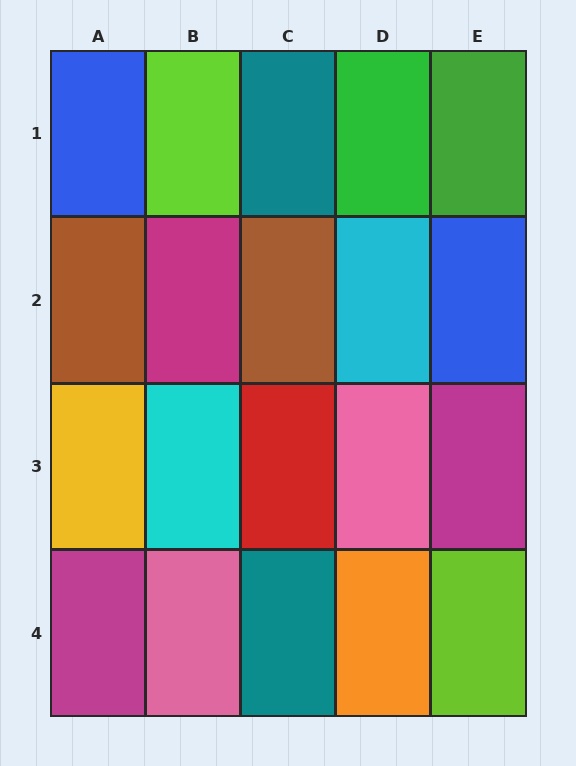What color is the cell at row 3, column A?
Yellow.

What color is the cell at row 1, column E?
Green.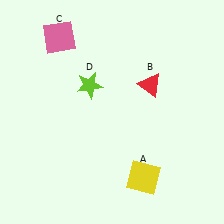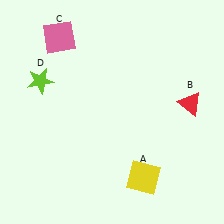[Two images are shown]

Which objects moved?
The objects that moved are: the red triangle (B), the lime star (D).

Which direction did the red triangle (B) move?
The red triangle (B) moved right.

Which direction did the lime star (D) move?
The lime star (D) moved left.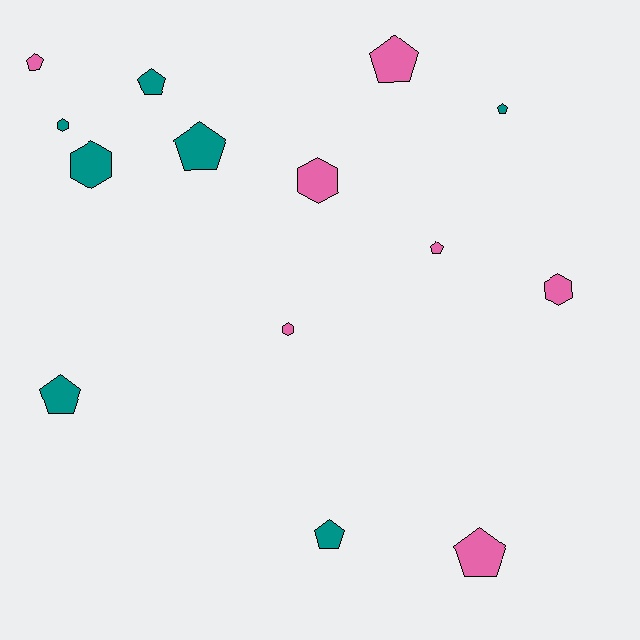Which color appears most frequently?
Pink, with 7 objects.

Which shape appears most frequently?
Pentagon, with 9 objects.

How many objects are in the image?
There are 14 objects.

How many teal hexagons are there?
There are 2 teal hexagons.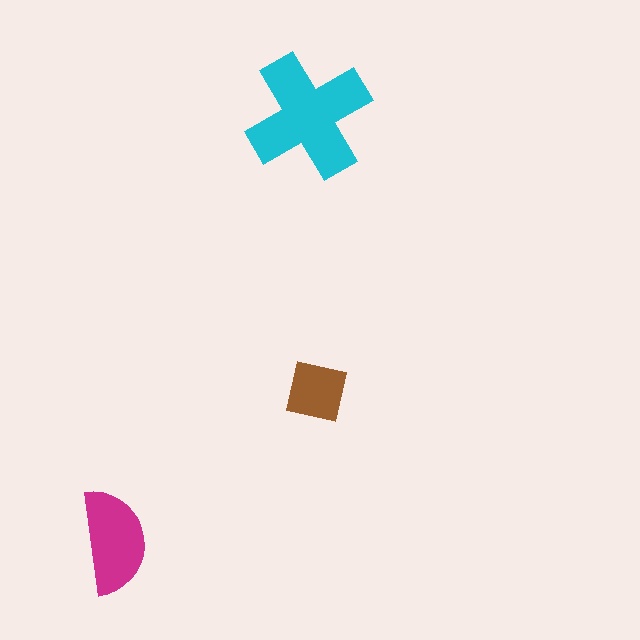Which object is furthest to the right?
The brown square is rightmost.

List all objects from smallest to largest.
The brown square, the magenta semicircle, the cyan cross.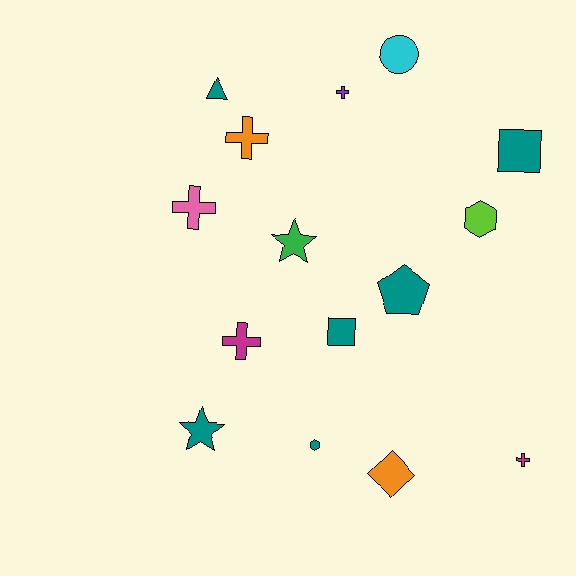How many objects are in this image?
There are 15 objects.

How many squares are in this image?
There are 2 squares.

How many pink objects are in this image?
There is 1 pink object.